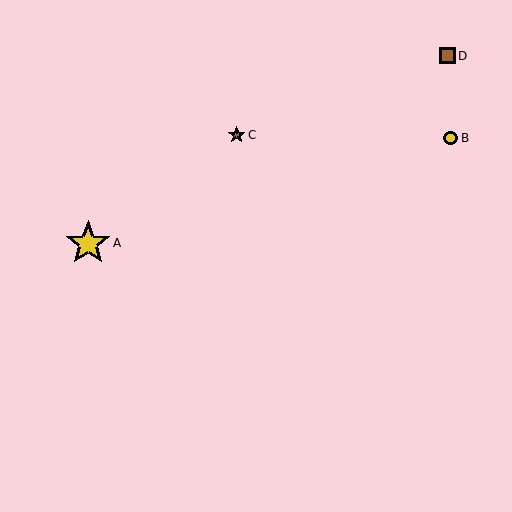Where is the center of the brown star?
The center of the brown star is at (237, 135).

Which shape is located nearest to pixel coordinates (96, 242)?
The yellow star (labeled A) at (88, 243) is nearest to that location.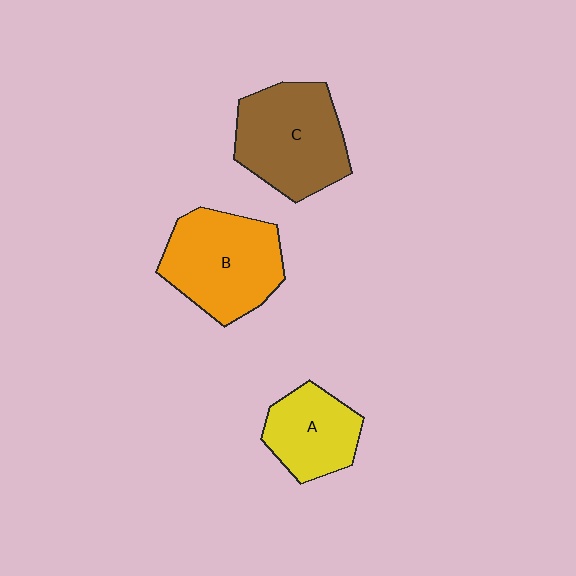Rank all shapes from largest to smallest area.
From largest to smallest: B (orange), C (brown), A (yellow).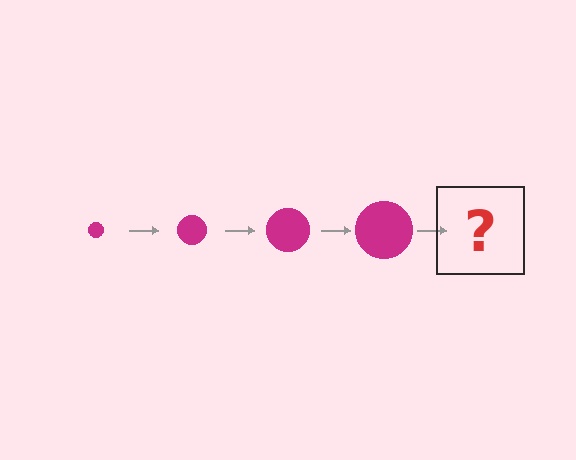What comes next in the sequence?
The next element should be a magenta circle, larger than the previous one.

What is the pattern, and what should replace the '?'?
The pattern is that the circle gets progressively larger each step. The '?' should be a magenta circle, larger than the previous one.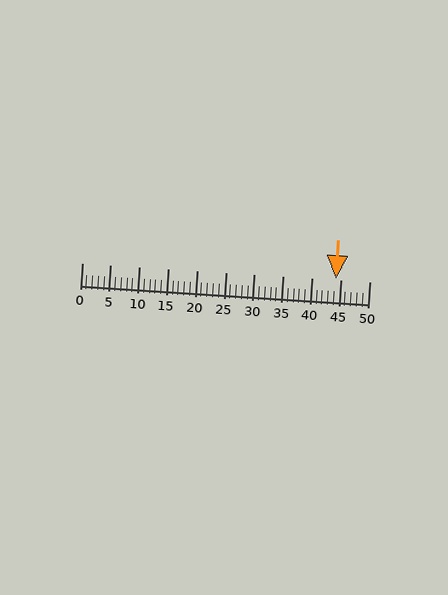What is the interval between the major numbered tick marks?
The major tick marks are spaced 5 units apart.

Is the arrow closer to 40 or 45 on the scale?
The arrow is closer to 45.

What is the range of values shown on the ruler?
The ruler shows values from 0 to 50.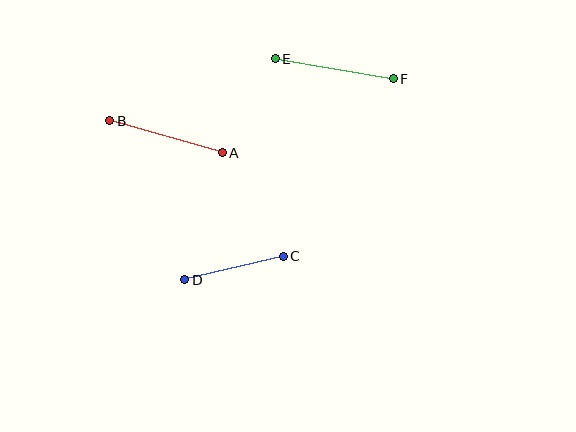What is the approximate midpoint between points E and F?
The midpoint is at approximately (334, 69) pixels.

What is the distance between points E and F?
The distance is approximately 120 pixels.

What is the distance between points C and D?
The distance is approximately 101 pixels.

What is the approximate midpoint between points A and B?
The midpoint is at approximately (166, 137) pixels.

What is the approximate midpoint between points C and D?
The midpoint is at approximately (234, 268) pixels.